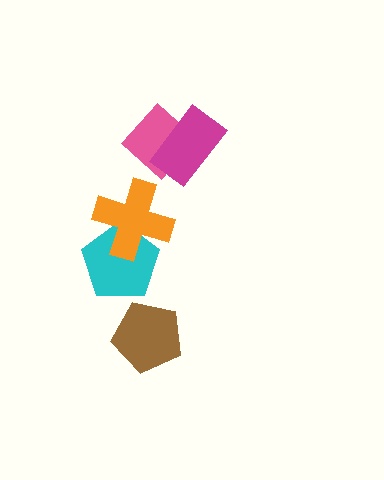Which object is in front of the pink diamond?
The magenta rectangle is in front of the pink diamond.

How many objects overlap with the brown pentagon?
0 objects overlap with the brown pentagon.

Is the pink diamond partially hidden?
Yes, it is partially covered by another shape.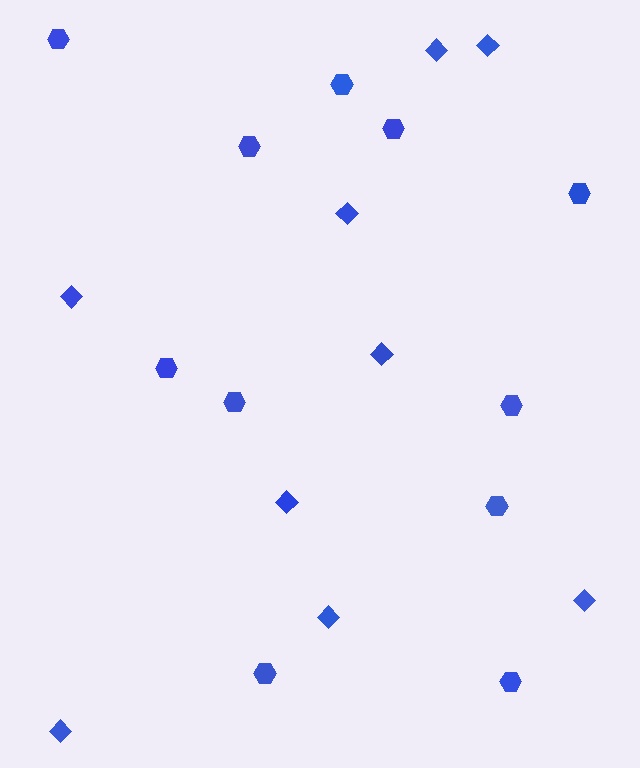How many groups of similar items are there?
There are 2 groups: one group of diamonds (9) and one group of hexagons (11).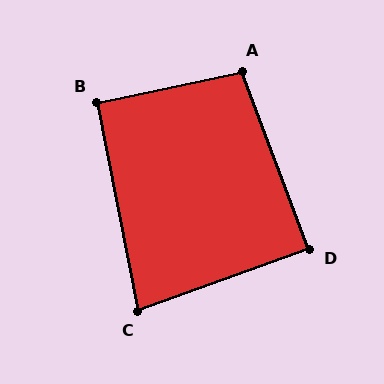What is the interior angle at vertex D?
Approximately 89 degrees (approximately right).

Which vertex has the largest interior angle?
A, at approximately 99 degrees.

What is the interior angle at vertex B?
Approximately 91 degrees (approximately right).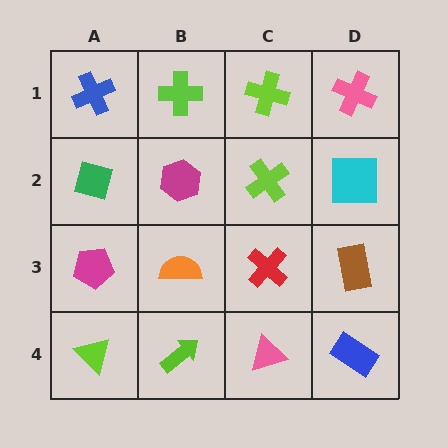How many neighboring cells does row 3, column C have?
4.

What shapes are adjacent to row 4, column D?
A brown rectangle (row 3, column D), a pink triangle (row 4, column C).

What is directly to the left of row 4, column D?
A pink triangle.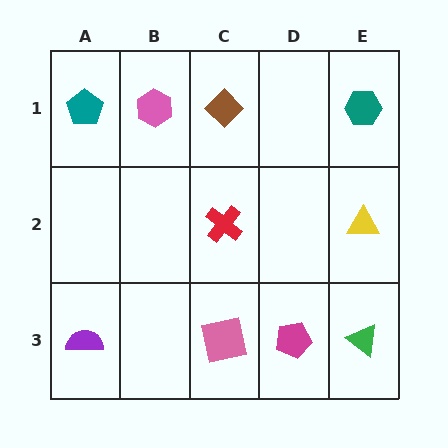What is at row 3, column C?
A pink square.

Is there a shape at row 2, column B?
No, that cell is empty.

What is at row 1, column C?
A brown diamond.